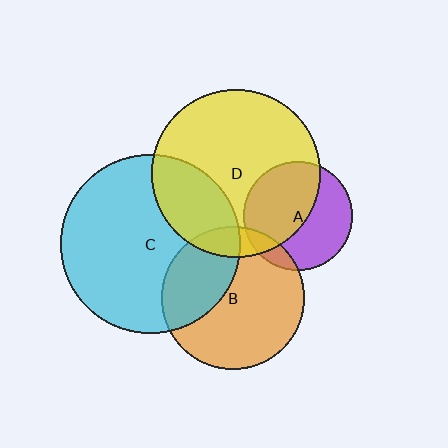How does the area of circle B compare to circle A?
Approximately 1.7 times.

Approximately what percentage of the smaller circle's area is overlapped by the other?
Approximately 35%.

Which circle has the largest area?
Circle C (cyan).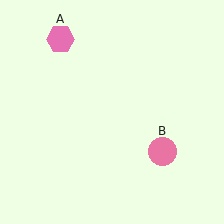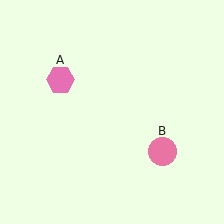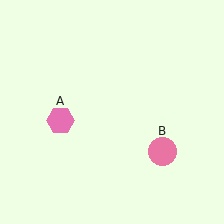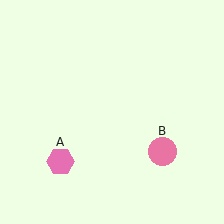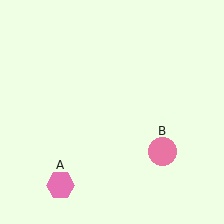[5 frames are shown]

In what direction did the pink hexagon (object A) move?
The pink hexagon (object A) moved down.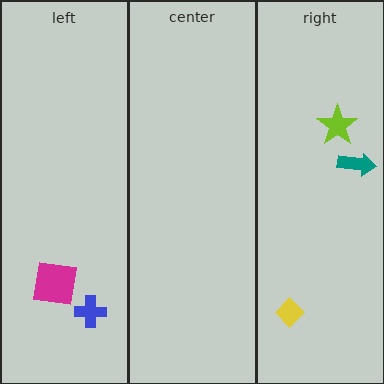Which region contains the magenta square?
The left region.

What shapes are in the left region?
The blue cross, the magenta square.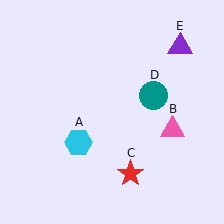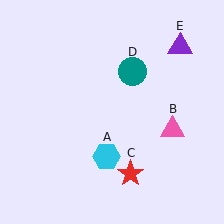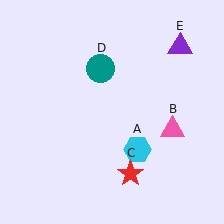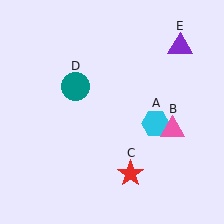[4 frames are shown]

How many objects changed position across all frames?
2 objects changed position: cyan hexagon (object A), teal circle (object D).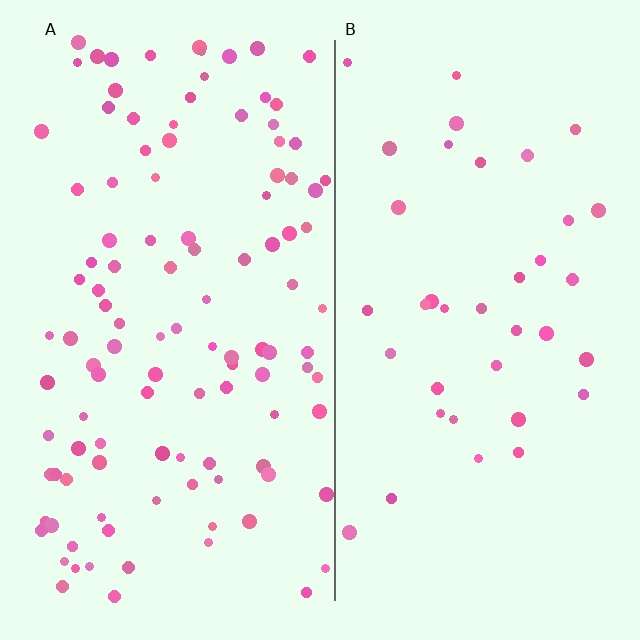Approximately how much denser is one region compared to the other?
Approximately 3.0× — region A over region B.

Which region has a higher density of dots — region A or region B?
A (the left).